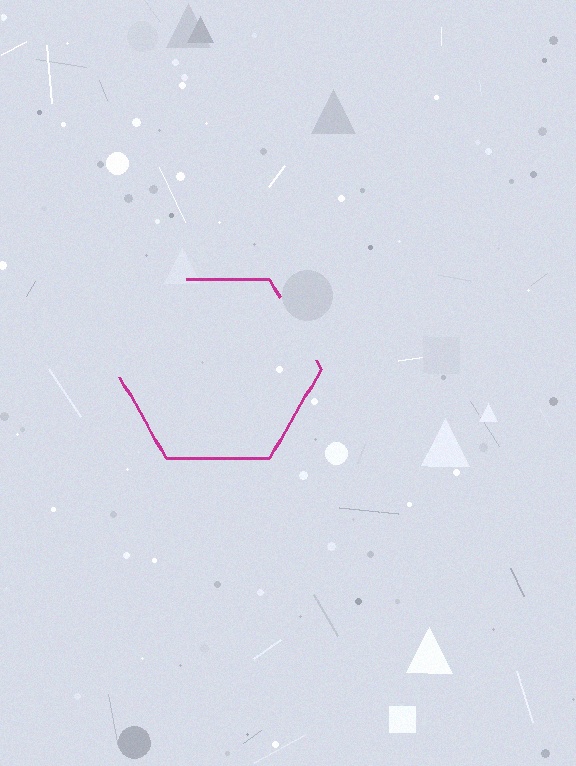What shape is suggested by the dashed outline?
The dashed outline suggests a hexagon.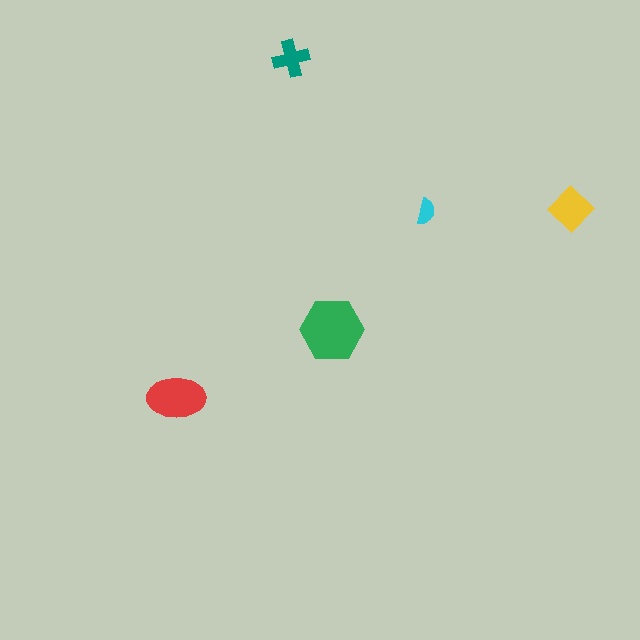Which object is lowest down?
The red ellipse is bottommost.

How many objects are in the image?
There are 5 objects in the image.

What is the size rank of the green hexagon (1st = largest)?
1st.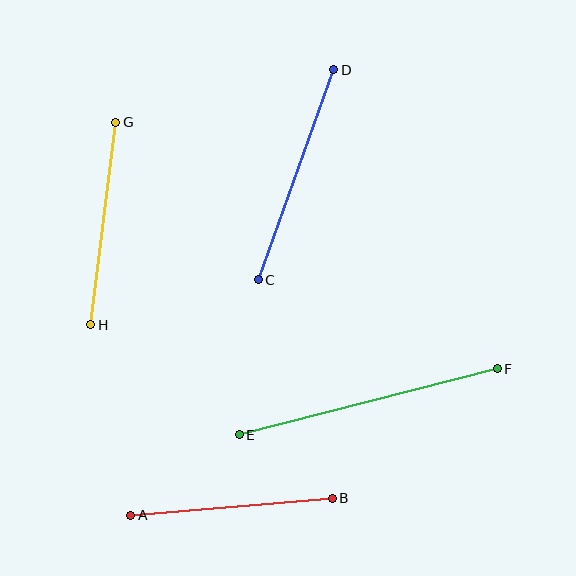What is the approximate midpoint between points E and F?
The midpoint is at approximately (368, 402) pixels.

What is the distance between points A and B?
The distance is approximately 202 pixels.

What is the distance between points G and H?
The distance is approximately 204 pixels.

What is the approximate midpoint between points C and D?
The midpoint is at approximately (296, 175) pixels.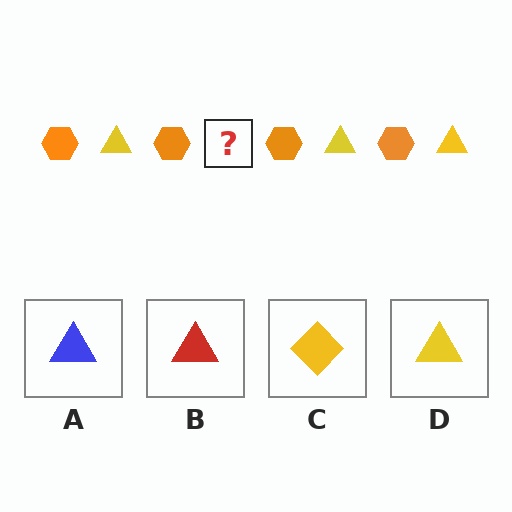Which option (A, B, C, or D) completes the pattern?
D.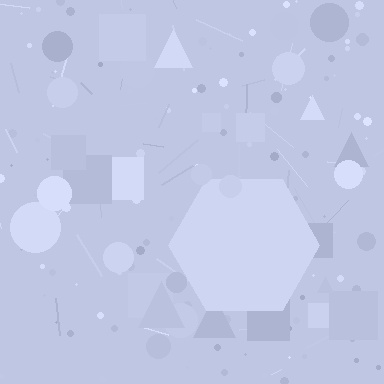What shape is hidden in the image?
A hexagon is hidden in the image.